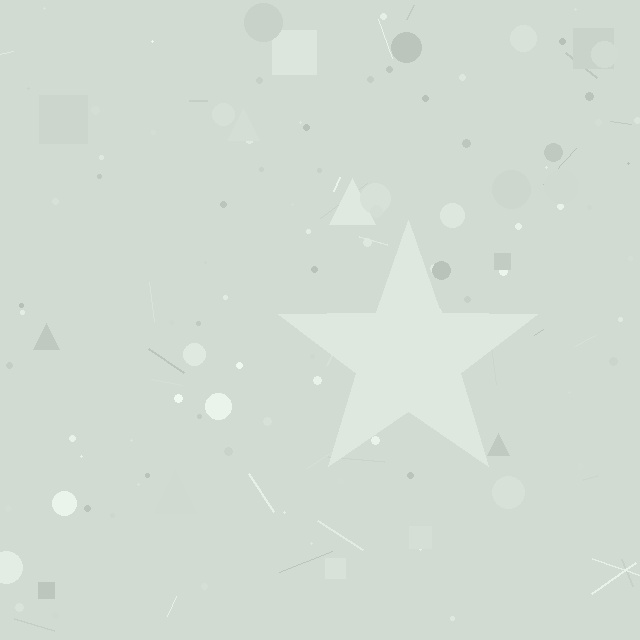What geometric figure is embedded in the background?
A star is embedded in the background.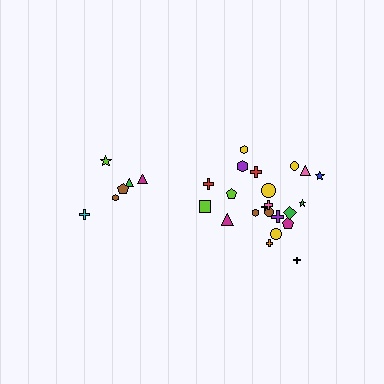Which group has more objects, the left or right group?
The right group.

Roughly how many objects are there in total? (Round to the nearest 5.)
Roughly 30 objects in total.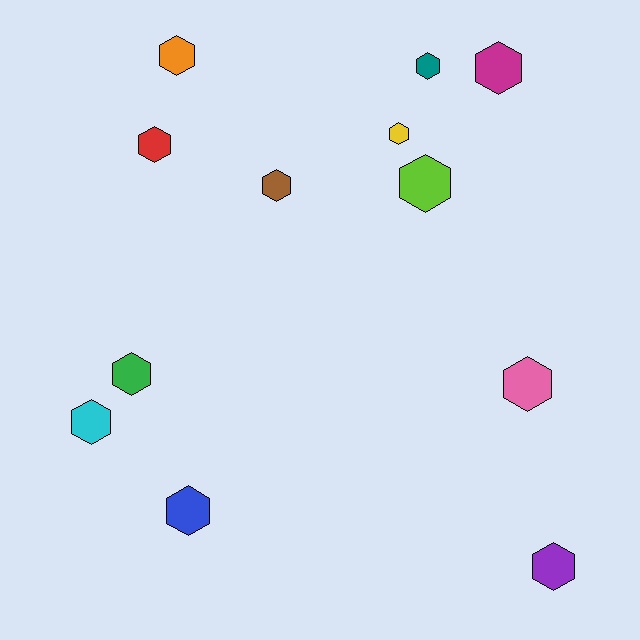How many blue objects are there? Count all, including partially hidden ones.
There is 1 blue object.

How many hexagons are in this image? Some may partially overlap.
There are 12 hexagons.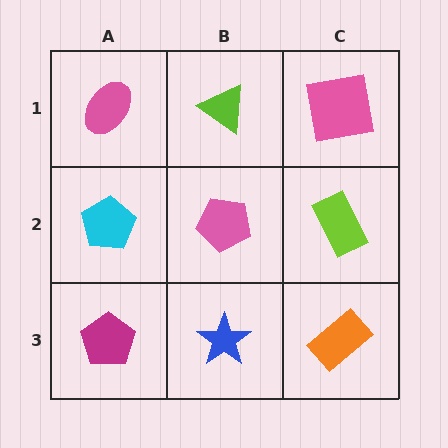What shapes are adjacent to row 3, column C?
A lime rectangle (row 2, column C), a blue star (row 3, column B).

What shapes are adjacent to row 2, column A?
A pink ellipse (row 1, column A), a magenta pentagon (row 3, column A), a pink pentagon (row 2, column B).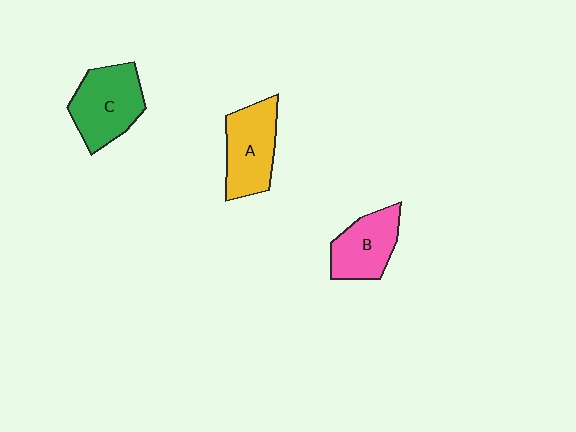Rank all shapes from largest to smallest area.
From largest to smallest: C (green), A (yellow), B (pink).